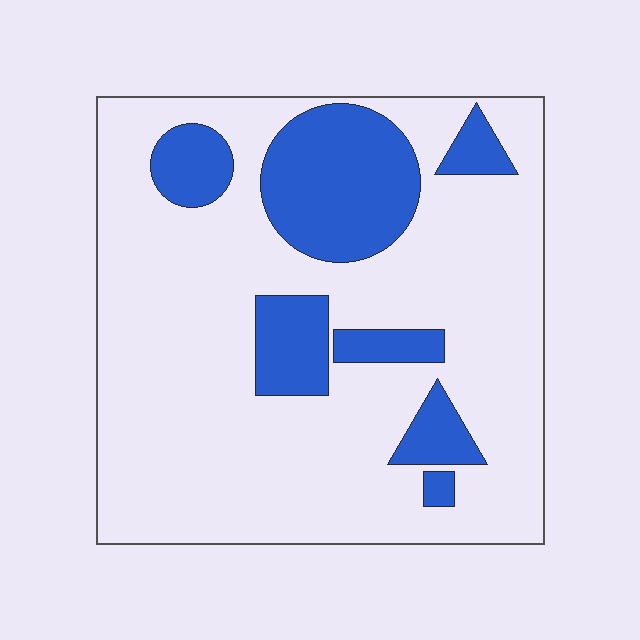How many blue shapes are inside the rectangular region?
7.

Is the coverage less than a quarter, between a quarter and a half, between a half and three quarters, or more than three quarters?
Less than a quarter.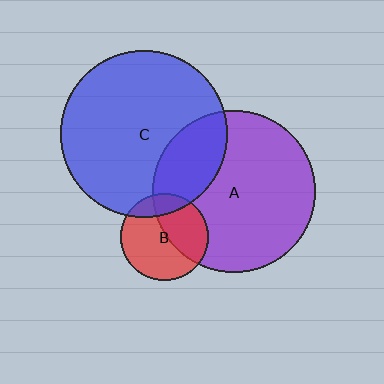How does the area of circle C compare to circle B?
Approximately 3.6 times.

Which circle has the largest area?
Circle C (blue).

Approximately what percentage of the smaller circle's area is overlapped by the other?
Approximately 25%.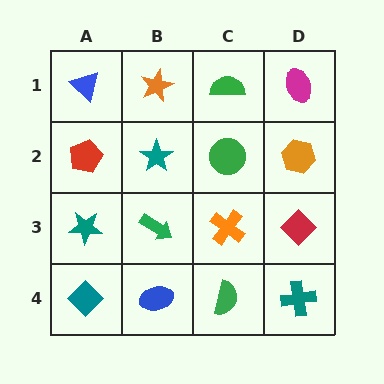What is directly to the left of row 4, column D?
A green semicircle.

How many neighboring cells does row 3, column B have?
4.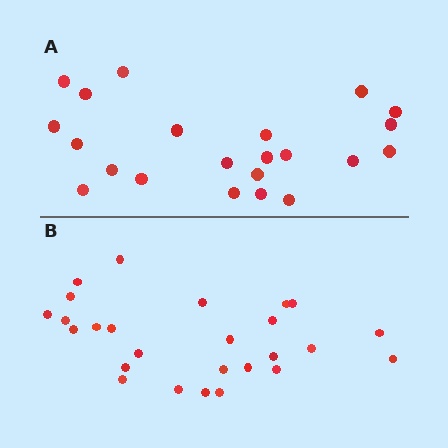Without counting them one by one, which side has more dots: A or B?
Region B (the bottom region) has more dots.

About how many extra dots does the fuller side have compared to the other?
Region B has about 4 more dots than region A.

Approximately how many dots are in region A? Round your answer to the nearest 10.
About 20 dots. (The exact count is 22, which rounds to 20.)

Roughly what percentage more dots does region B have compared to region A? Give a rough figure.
About 20% more.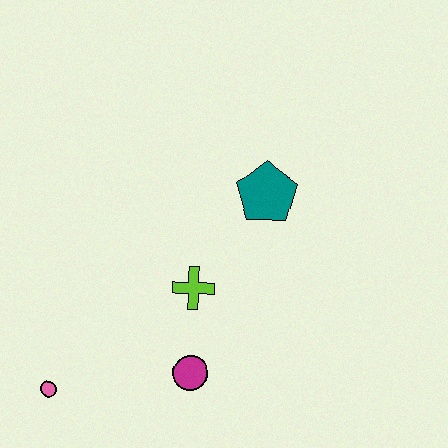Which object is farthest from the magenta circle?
The teal pentagon is farthest from the magenta circle.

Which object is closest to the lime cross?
The magenta circle is closest to the lime cross.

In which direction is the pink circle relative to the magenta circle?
The pink circle is to the left of the magenta circle.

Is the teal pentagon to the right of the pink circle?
Yes